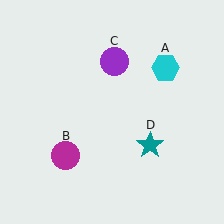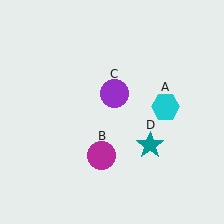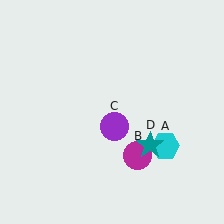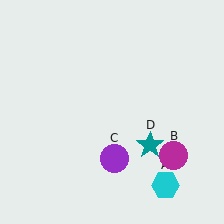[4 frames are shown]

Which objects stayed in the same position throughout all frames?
Teal star (object D) remained stationary.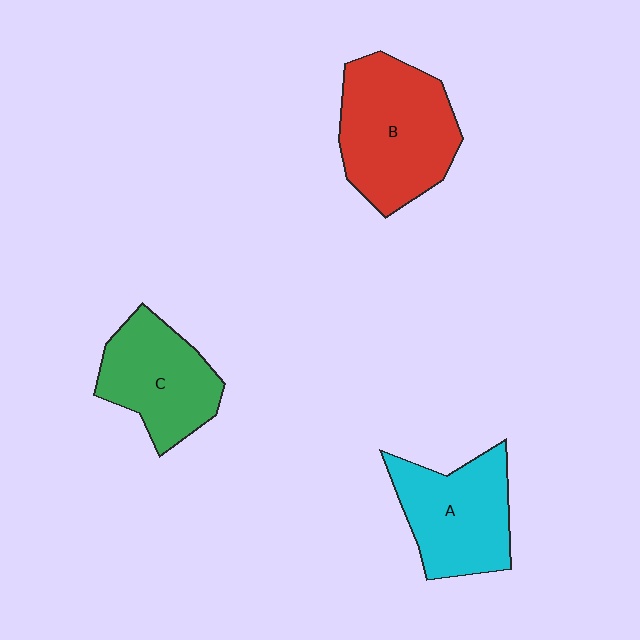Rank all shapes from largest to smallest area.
From largest to smallest: B (red), A (cyan), C (green).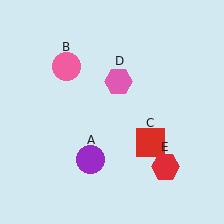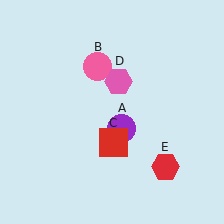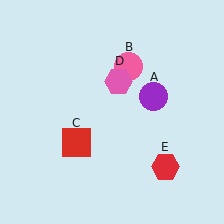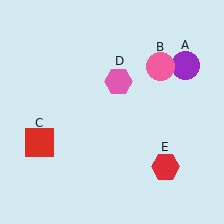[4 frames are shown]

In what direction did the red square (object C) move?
The red square (object C) moved left.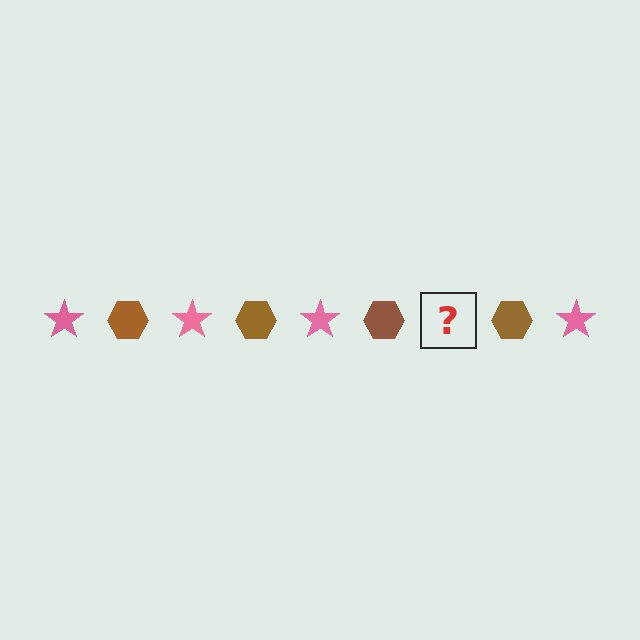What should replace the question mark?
The question mark should be replaced with a pink star.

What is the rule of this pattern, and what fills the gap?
The rule is that the pattern alternates between pink star and brown hexagon. The gap should be filled with a pink star.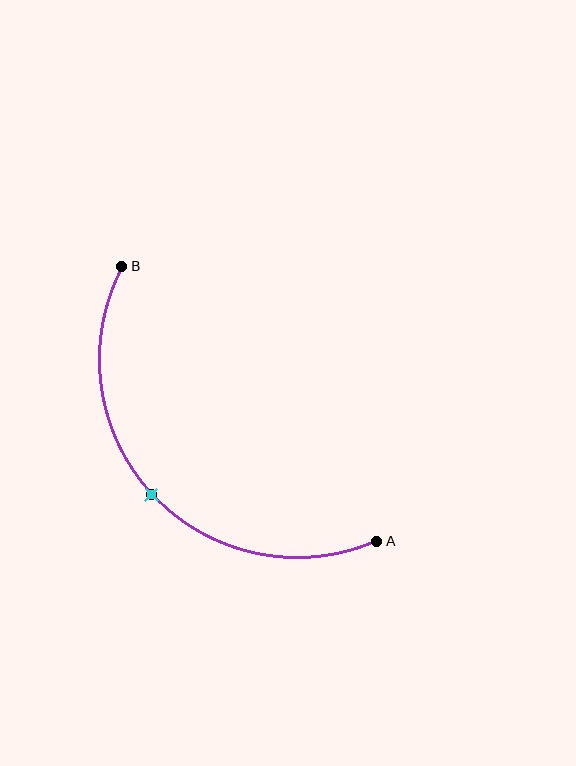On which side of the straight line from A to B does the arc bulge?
The arc bulges below and to the left of the straight line connecting A and B.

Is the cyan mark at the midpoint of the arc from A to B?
Yes. The cyan mark lies on the arc at equal arc-length from both A and B — it is the arc midpoint.